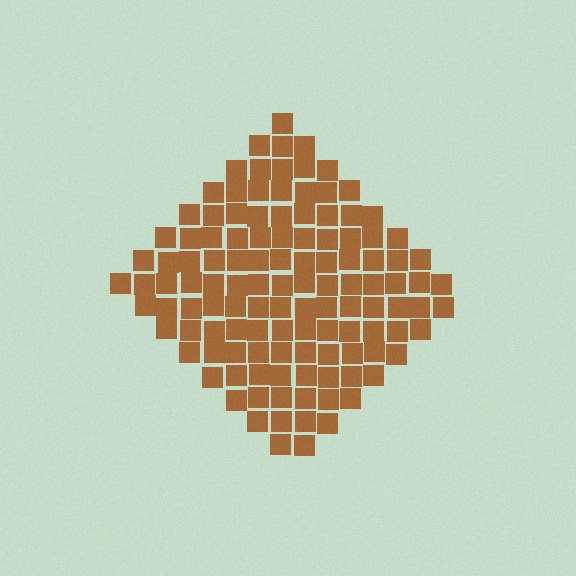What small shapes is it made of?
It is made of small squares.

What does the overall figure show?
The overall figure shows a diamond.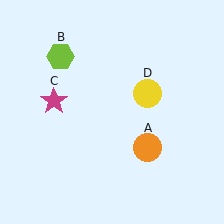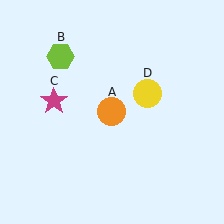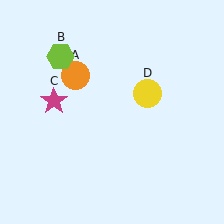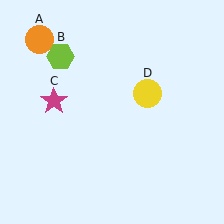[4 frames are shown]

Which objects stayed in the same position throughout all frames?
Lime hexagon (object B) and magenta star (object C) and yellow circle (object D) remained stationary.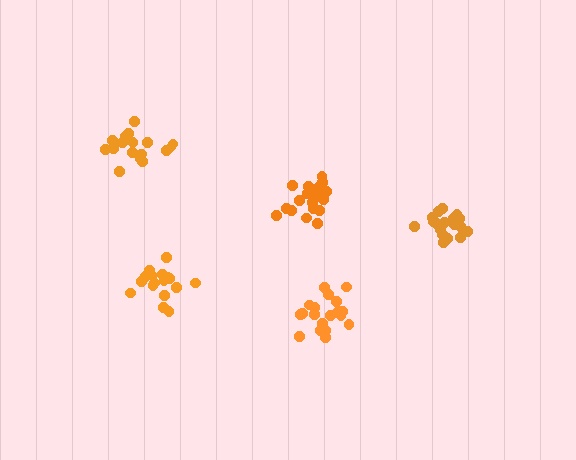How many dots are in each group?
Group 1: 17 dots, Group 2: 19 dots, Group 3: 18 dots, Group 4: 19 dots, Group 5: 19 dots (92 total).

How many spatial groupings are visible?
There are 5 spatial groupings.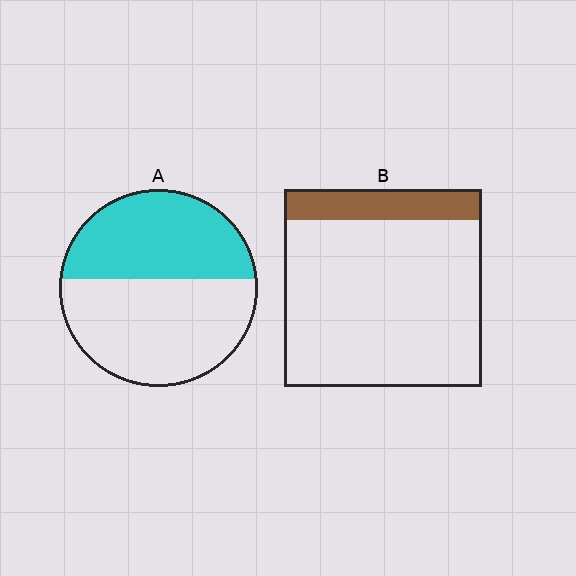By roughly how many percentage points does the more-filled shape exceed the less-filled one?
By roughly 30 percentage points (A over B).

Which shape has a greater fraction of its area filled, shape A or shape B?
Shape A.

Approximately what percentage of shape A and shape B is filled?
A is approximately 45% and B is approximately 15%.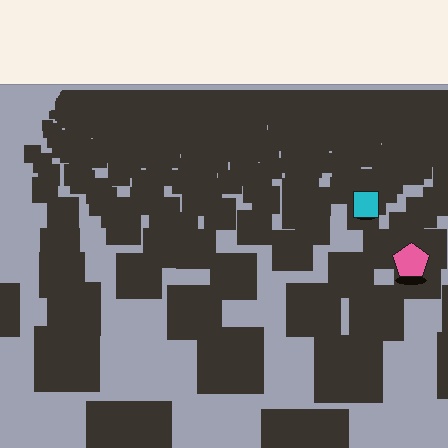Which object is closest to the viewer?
The pink pentagon is closest. The texture marks near it are larger and more spread out.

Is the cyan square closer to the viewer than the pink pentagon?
No. The pink pentagon is closer — you can tell from the texture gradient: the ground texture is coarser near it.